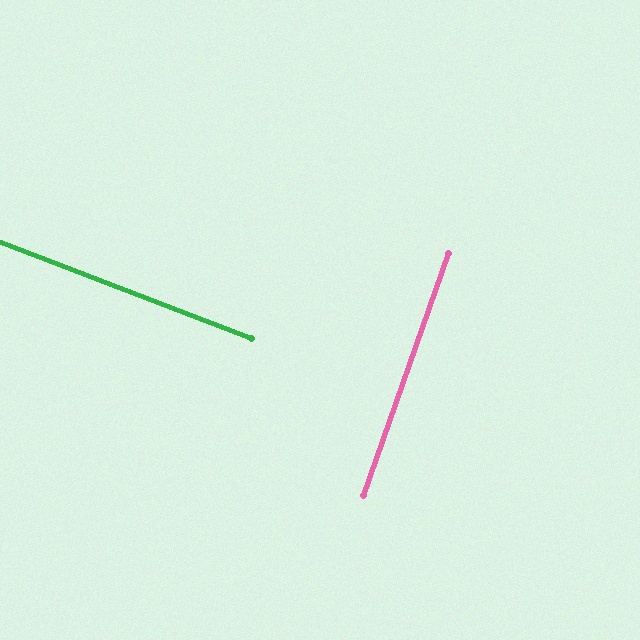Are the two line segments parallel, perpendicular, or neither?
Perpendicular — they meet at approximately 88°.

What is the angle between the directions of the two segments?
Approximately 88 degrees.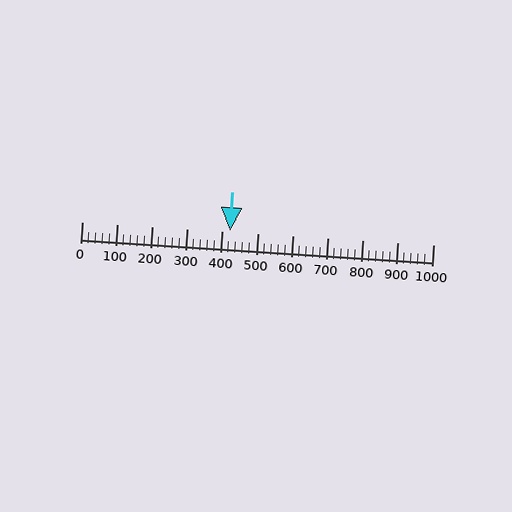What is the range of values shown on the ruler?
The ruler shows values from 0 to 1000.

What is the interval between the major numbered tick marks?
The major tick marks are spaced 100 units apart.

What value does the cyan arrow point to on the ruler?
The cyan arrow points to approximately 421.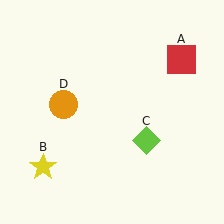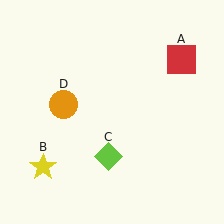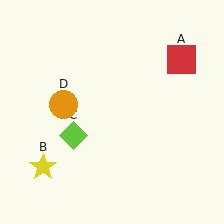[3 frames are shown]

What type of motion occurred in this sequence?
The lime diamond (object C) rotated clockwise around the center of the scene.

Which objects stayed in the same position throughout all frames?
Red square (object A) and yellow star (object B) and orange circle (object D) remained stationary.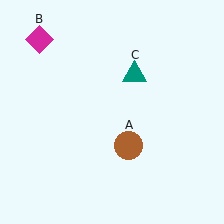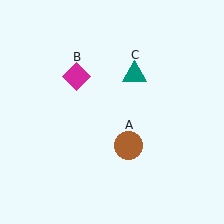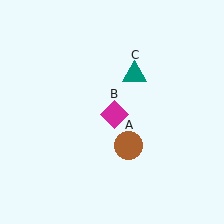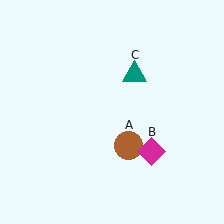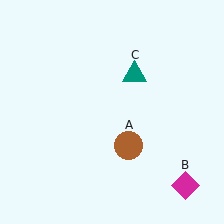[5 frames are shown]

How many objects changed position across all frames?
1 object changed position: magenta diamond (object B).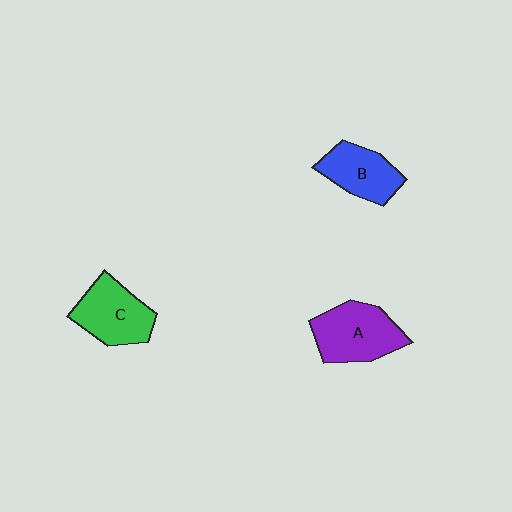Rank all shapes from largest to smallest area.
From largest to smallest: A (purple), C (green), B (blue).